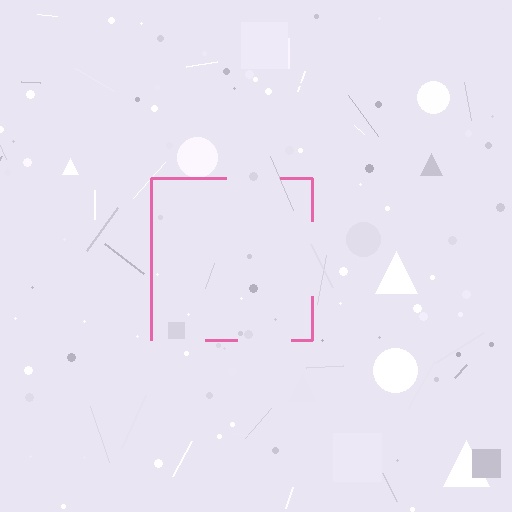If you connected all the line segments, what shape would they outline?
They would outline a square.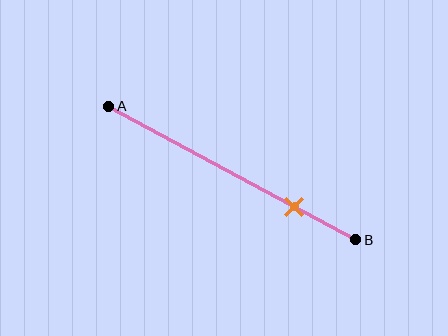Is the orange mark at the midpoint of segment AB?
No, the mark is at about 75% from A, not at the 50% midpoint.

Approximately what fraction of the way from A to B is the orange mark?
The orange mark is approximately 75% of the way from A to B.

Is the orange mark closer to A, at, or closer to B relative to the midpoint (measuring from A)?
The orange mark is closer to point B than the midpoint of segment AB.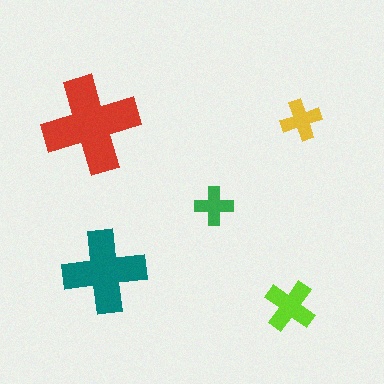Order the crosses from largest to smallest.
the red one, the teal one, the lime one, the yellow one, the green one.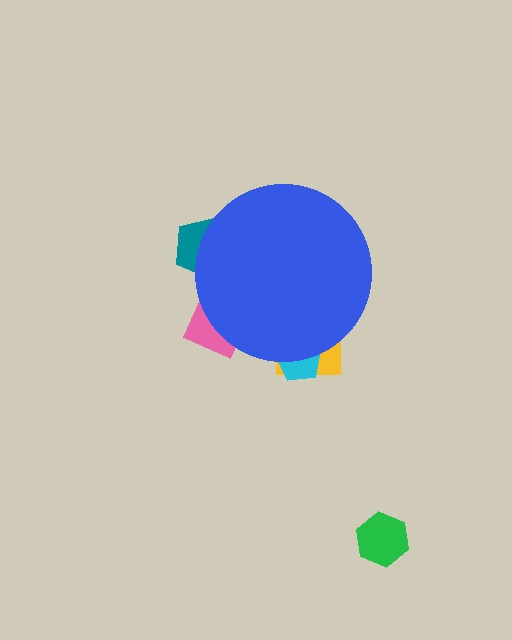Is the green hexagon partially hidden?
No, the green hexagon is fully visible.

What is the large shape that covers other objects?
A blue circle.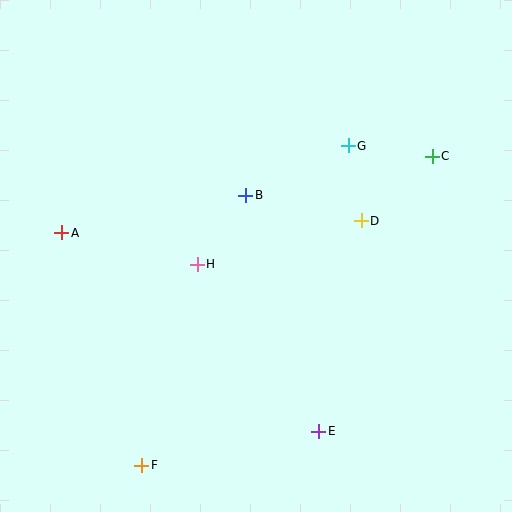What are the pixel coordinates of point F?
Point F is at (142, 465).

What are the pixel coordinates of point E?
Point E is at (319, 431).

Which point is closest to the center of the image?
Point H at (197, 264) is closest to the center.